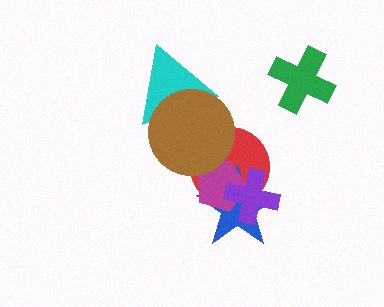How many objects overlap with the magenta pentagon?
4 objects overlap with the magenta pentagon.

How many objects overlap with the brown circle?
3 objects overlap with the brown circle.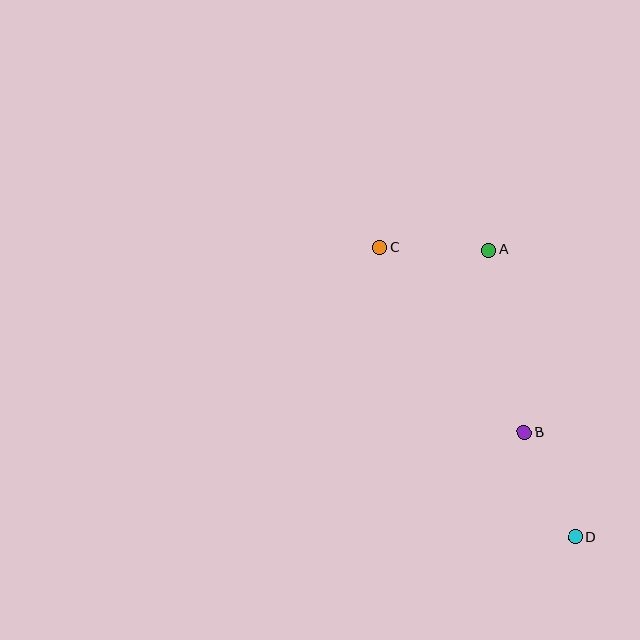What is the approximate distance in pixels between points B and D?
The distance between B and D is approximately 116 pixels.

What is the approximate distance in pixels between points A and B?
The distance between A and B is approximately 186 pixels.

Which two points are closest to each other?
Points A and C are closest to each other.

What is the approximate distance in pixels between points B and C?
The distance between B and C is approximately 235 pixels.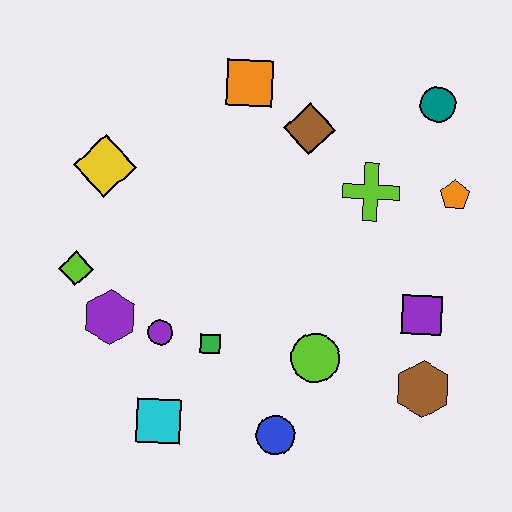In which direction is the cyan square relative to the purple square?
The cyan square is to the left of the purple square.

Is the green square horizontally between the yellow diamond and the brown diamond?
Yes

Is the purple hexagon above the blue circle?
Yes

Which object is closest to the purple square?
The brown hexagon is closest to the purple square.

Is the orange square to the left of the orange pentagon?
Yes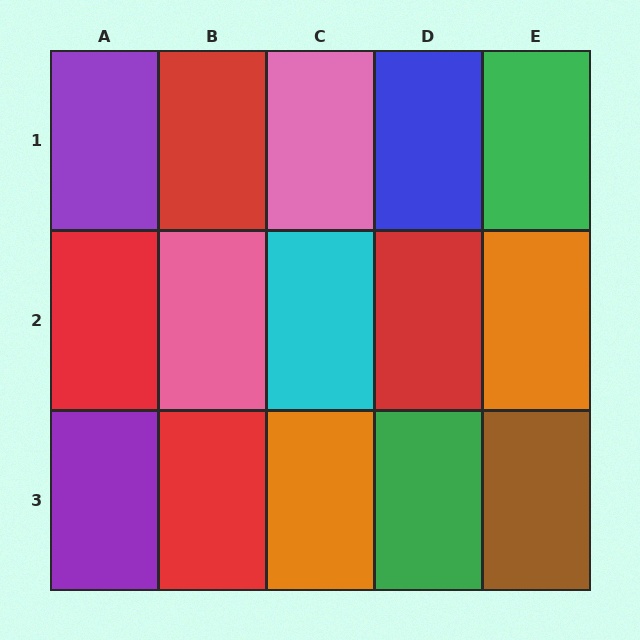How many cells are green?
2 cells are green.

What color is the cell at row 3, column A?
Purple.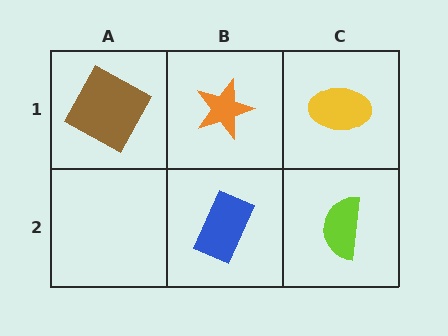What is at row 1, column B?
An orange star.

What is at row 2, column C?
A lime semicircle.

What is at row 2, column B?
A blue rectangle.